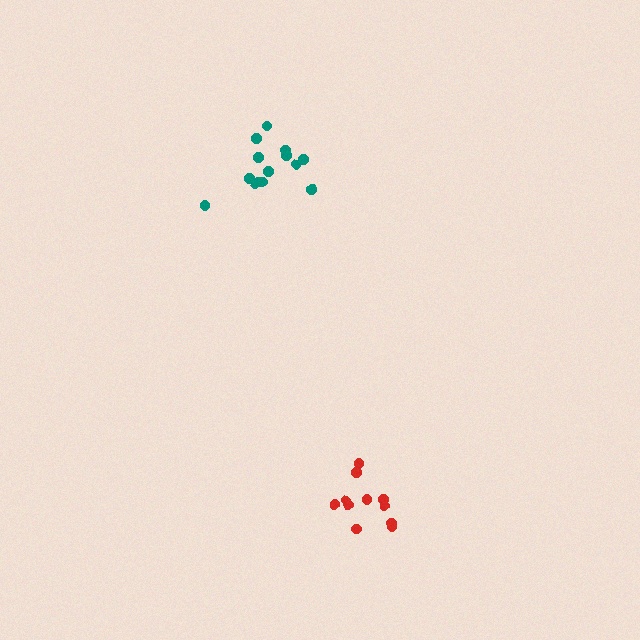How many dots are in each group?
Group 1: 14 dots, Group 2: 11 dots (25 total).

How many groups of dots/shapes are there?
There are 2 groups.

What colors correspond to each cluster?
The clusters are colored: teal, red.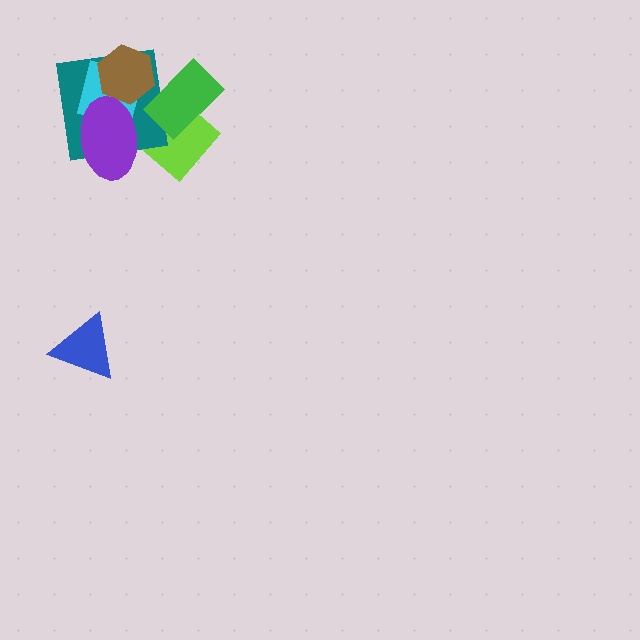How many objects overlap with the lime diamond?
2 objects overlap with the lime diamond.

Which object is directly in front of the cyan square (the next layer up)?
The brown hexagon is directly in front of the cyan square.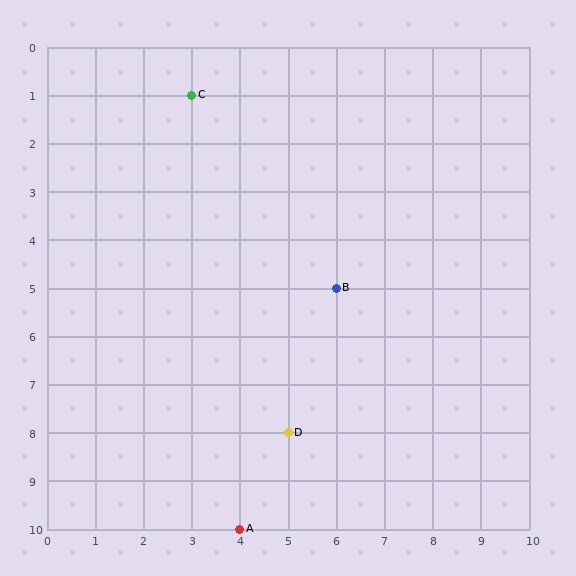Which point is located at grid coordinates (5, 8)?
Point D is at (5, 8).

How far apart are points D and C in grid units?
Points D and C are 2 columns and 7 rows apart (about 7.3 grid units diagonally).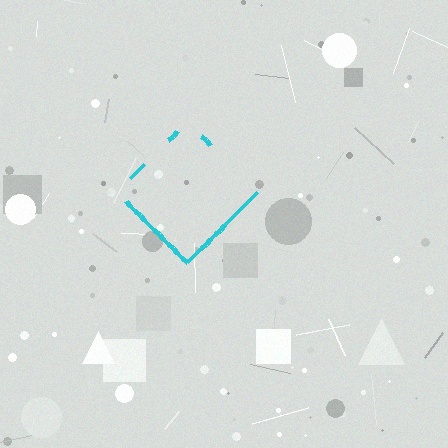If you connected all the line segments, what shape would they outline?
They would outline a diamond.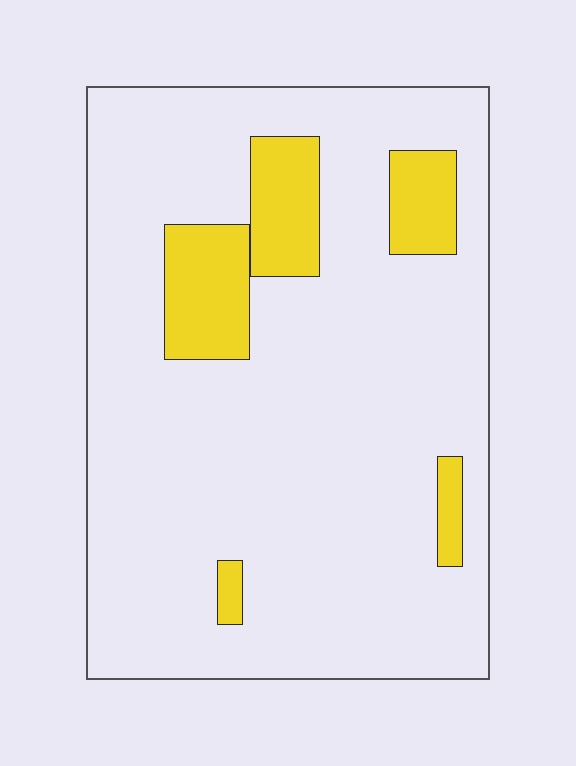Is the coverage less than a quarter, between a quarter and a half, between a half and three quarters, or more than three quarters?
Less than a quarter.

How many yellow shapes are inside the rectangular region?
5.